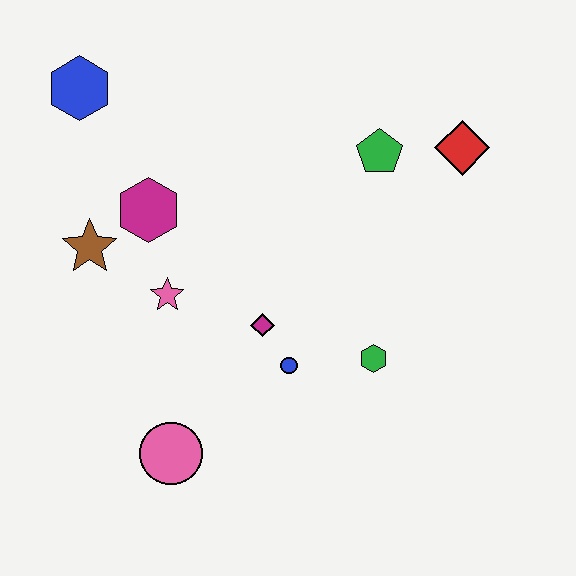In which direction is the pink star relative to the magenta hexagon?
The pink star is below the magenta hexagon.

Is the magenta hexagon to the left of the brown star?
No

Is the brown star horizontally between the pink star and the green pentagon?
No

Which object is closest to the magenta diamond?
The blue circle is closest to the magenta diamond.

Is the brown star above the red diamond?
No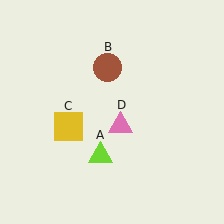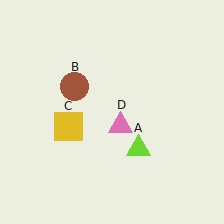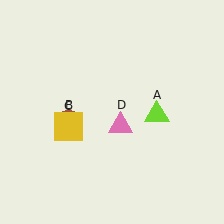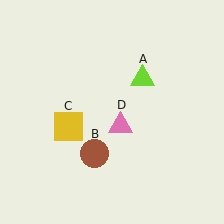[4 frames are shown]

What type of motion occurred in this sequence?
The lime triangle (object A), brown circle (object B) rotated counterclockwise around the center of the scene.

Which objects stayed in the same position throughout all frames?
Yellow square (object C) and pink triangle (object D) remained stationary.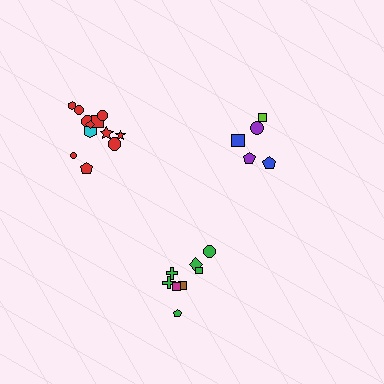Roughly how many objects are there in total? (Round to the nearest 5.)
Roughly 25 objects in total.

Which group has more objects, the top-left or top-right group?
The top-left group.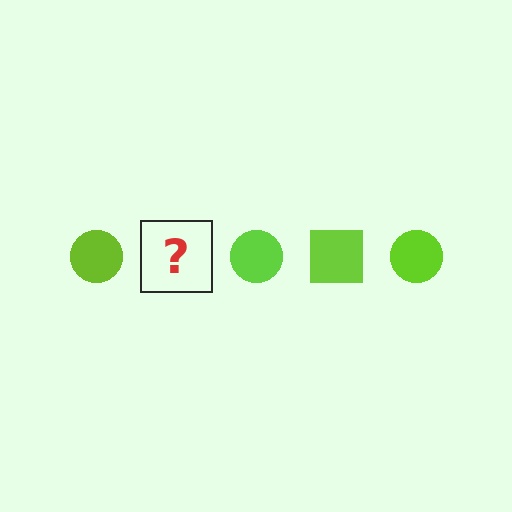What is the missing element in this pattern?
The missing element is a lime square.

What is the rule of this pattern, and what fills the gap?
The rule is that the pattern cycles through circle, square shapes in lime. The gap should be filled with a lime square.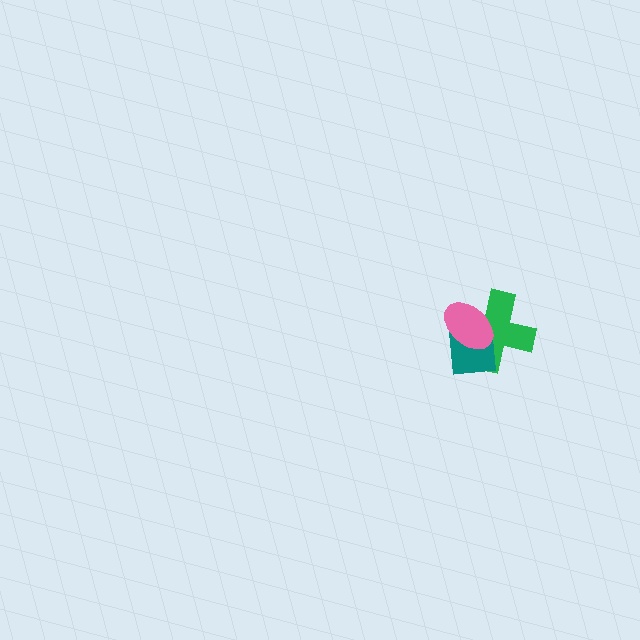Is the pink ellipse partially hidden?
No, no other shape covers it.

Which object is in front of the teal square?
The pink ellipse is in front of the teal square.